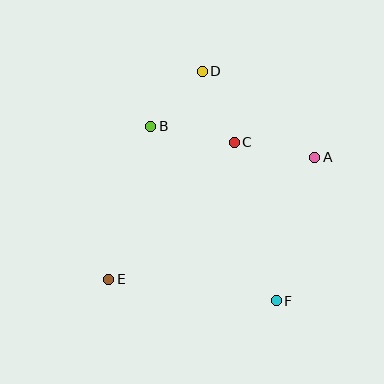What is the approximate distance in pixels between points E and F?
The distance between E and F is approximately 169 pixels.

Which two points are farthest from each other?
Points D and F are farthest from each other.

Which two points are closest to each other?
Points B and D are closest to each other.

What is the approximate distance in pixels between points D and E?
The distance between D and E is approximately 228 pixels.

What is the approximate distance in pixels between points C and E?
The distance between C and E is approximately 186 pixels.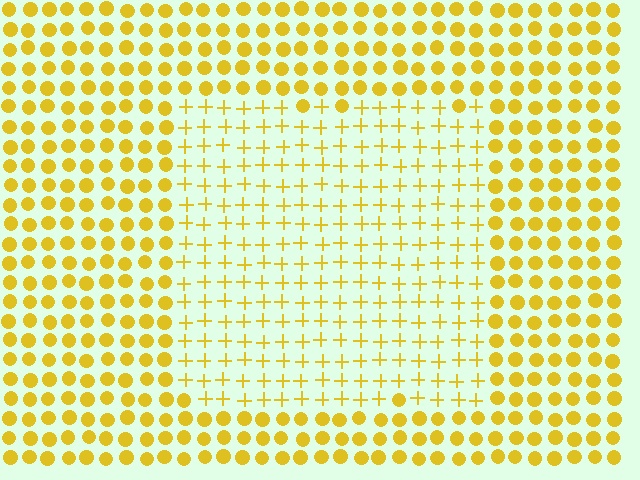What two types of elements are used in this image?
The image uses plus signs inside the rectangle region and circles outside it.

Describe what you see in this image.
The image is filled with small yellow elements arranged in a uniform grid. A rectangle-shaped region contains plus signs, while the surrounding area contains circles. The boundary is defined purely by the change in element shape.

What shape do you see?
I see a rectangle.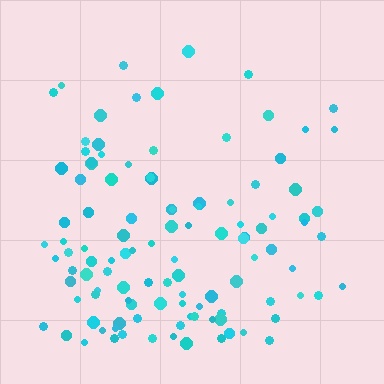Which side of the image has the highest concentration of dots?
The bottom.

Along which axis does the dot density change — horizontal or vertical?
Vertical.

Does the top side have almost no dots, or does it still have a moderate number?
Still a moderate number, just noticeably fewer than the bottom.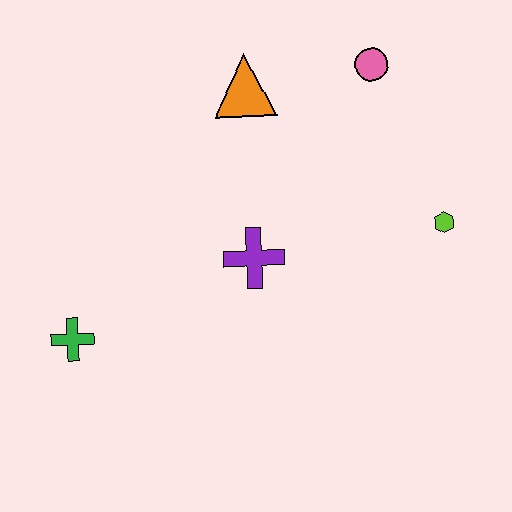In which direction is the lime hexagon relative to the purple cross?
The lime hexagon is to the right of the purple cross.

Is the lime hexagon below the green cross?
No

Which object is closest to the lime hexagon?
The pink circle is closest to the lime hexagon.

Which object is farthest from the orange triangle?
The green cross is farthest from the orange triangle.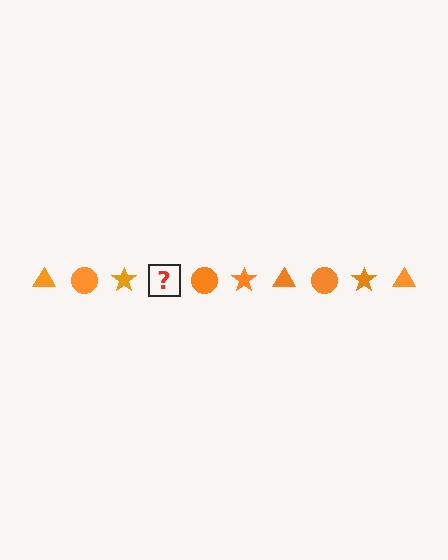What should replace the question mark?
The question mark should be replaced with an orange triangle.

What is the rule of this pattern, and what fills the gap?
The rule is that the pattern cycles through triangle, circle, star shapes in orange. The gap should be filled with an orange triangle.